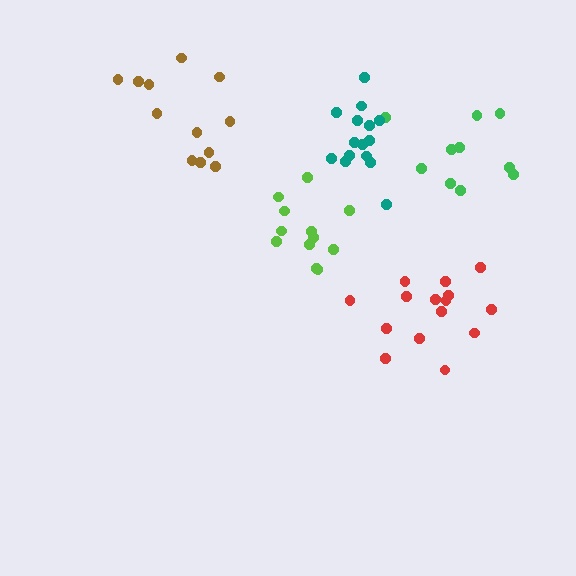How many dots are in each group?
Group 1: 15 dots, Group 2: 12 dots, Group 3: 10 dots, Group 4: 12 dots, Group 5: 15 dots (64 total).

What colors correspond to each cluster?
The clusters are colored: red, lime, green, brown, teal.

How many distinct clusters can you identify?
There are 5 distinct clusters.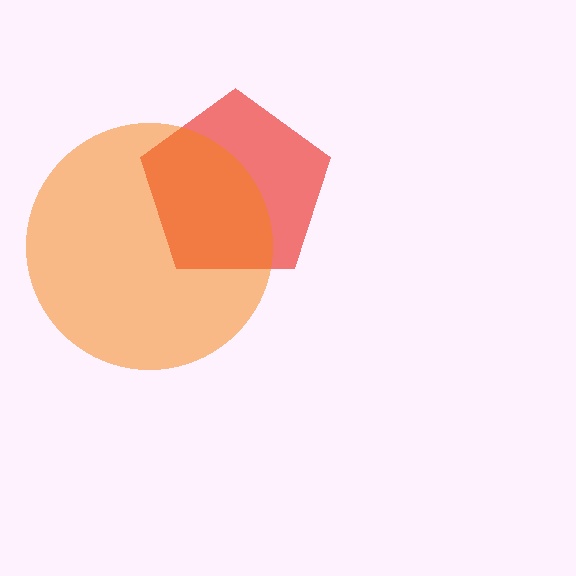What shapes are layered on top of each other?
The layered shapes are: a red pentagon, an orange circle.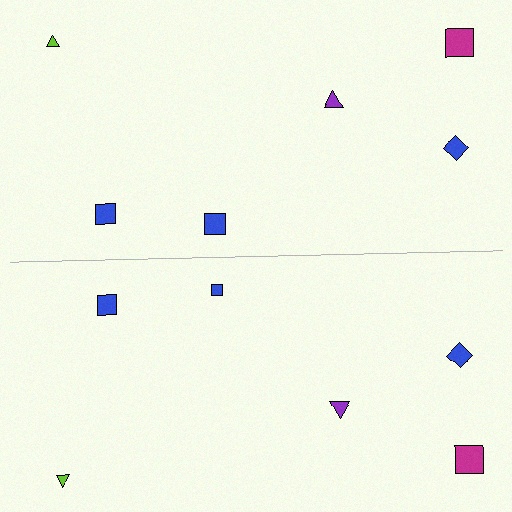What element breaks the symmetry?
The blue square on the bottom side has a different size than its mirror counterpart.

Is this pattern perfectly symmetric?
No, the pattern is not perfectly symmetric. The blue square on the bottom side has a different size than its mirror counterpart.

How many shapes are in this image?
There are 12 shapes in this image.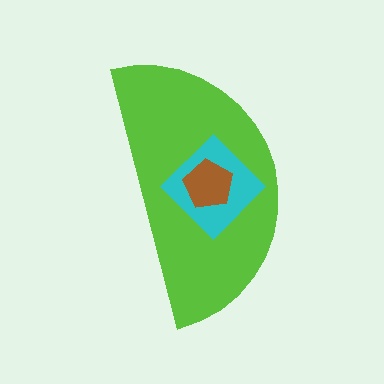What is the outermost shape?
The lime semicircle.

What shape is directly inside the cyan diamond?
The brown pentagon.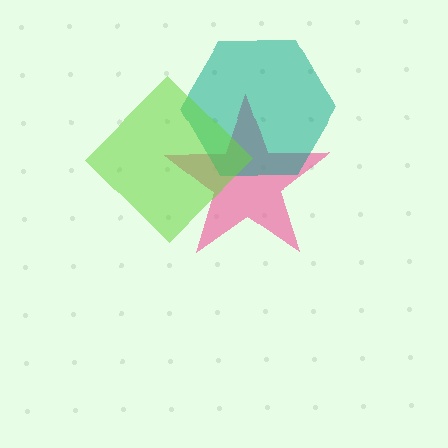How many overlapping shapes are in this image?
There are 3 overlapping shapes in the image.